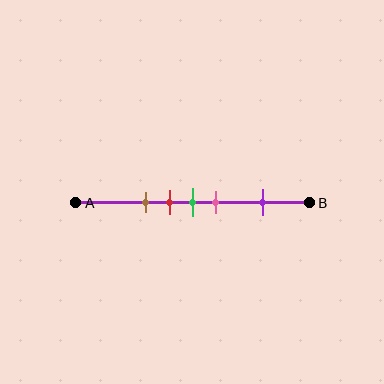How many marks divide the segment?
There are 5 marks dividing the segment.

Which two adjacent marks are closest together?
The red and green marks are the closest adjacent pair.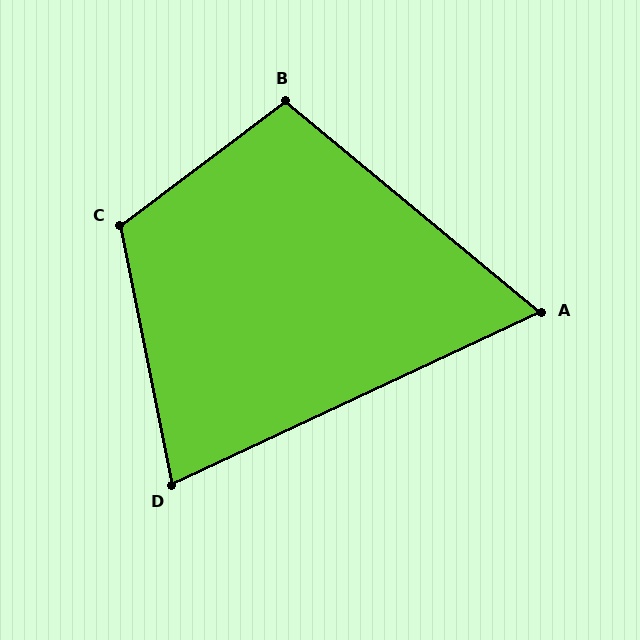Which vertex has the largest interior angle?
C, at approximately 115 degrees.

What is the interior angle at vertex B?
Approximately 104 degrees (obtuse).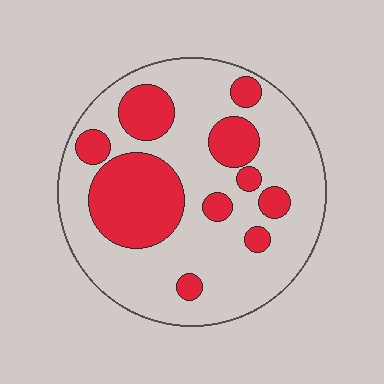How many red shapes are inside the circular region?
10.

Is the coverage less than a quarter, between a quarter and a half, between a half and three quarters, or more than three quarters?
Between a quarter and a half.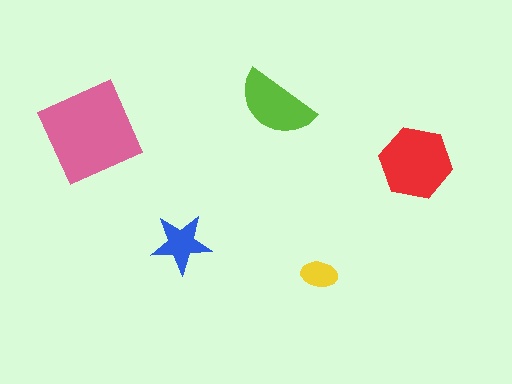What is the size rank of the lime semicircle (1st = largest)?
3rd.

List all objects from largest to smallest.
The pink diamond, the red hexagon, the lime semicircle, the blue star, the yellow ellipse.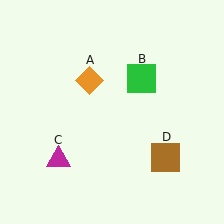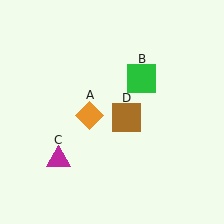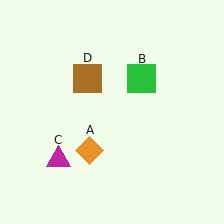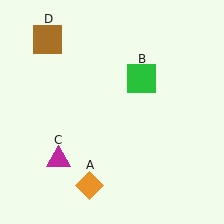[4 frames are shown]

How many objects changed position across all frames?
2 objects changed position: orange diamond (object A), brown square (object D).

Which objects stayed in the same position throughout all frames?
Green square (object B) and magenta triangle (object C) remained stationary.